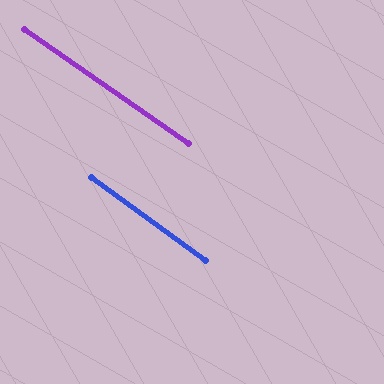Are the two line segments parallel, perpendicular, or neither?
Parallel — their directions differ by only 1.6°.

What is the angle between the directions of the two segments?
Approximately 2 degrees.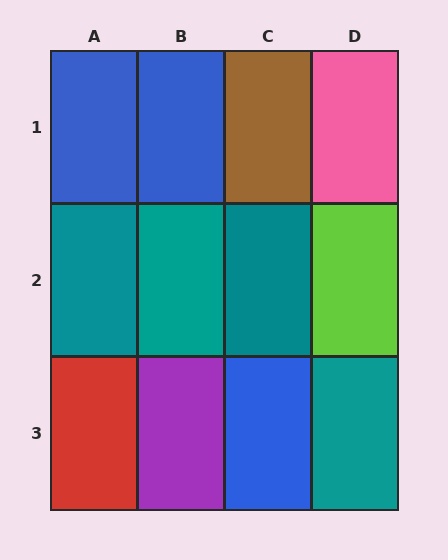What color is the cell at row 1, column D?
Pink.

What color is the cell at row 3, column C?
Blue.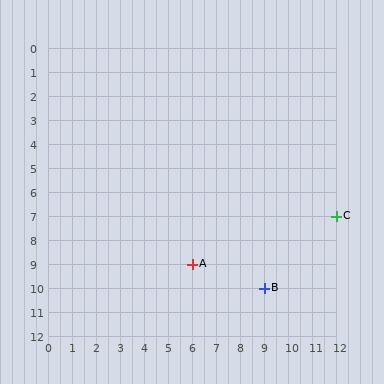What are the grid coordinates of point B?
Point B is at grid coordinates (9, 10).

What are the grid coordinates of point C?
Point C is at grid coordinates (12, 7).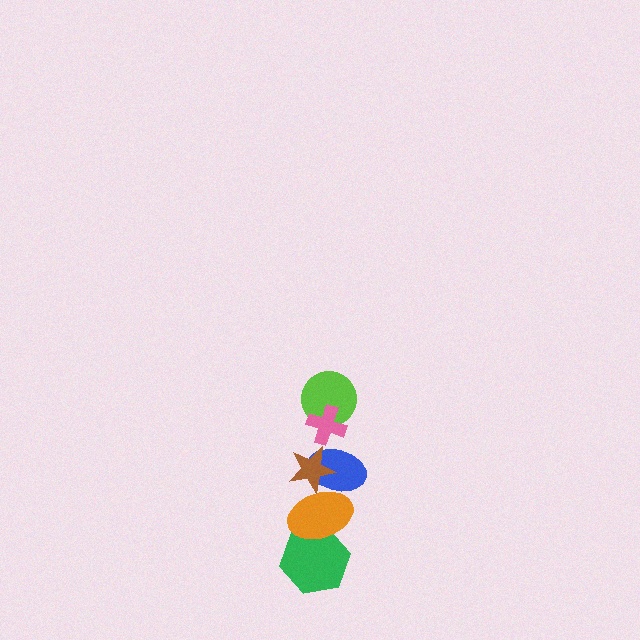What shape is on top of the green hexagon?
The orange ellipse is on top of the green hexagon.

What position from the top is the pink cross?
The pink cross is 1st from the top.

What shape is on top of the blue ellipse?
The brown star is on top of the blue ellipse.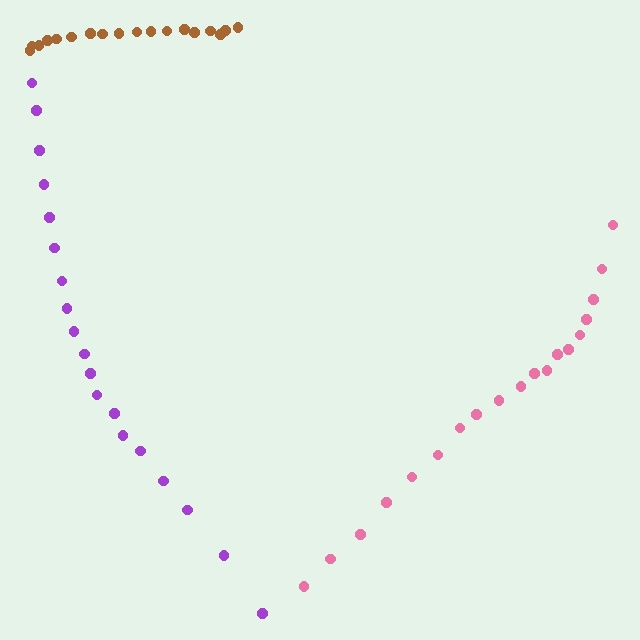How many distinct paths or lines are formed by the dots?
There are 3 distinct paths.